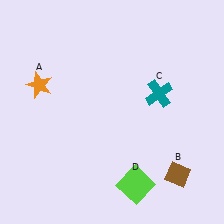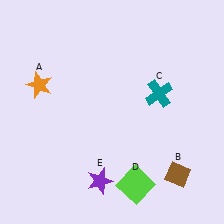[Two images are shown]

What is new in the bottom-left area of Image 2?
A purple star (E) was added in the bottom-left area of Image 2.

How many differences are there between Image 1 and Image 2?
There is 1 difference between the two images.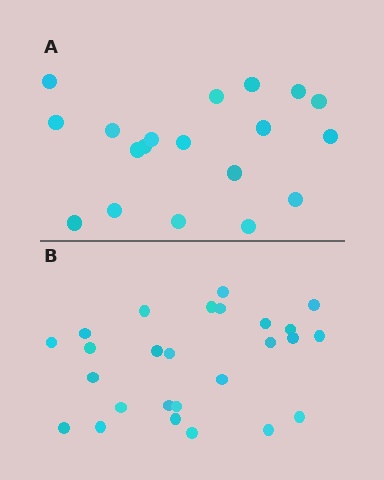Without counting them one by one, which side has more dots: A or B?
Region B (the bottom region) has more dots.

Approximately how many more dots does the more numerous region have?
Region B has roughly 8 or so more dots than region A.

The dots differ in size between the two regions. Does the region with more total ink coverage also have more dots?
No. Region A has more total ink coverage because its dots are larger, but region B actually contains more individual dots. Total area can be misleading — the number of items is what matters here.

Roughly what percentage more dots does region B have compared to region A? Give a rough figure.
About 35% more.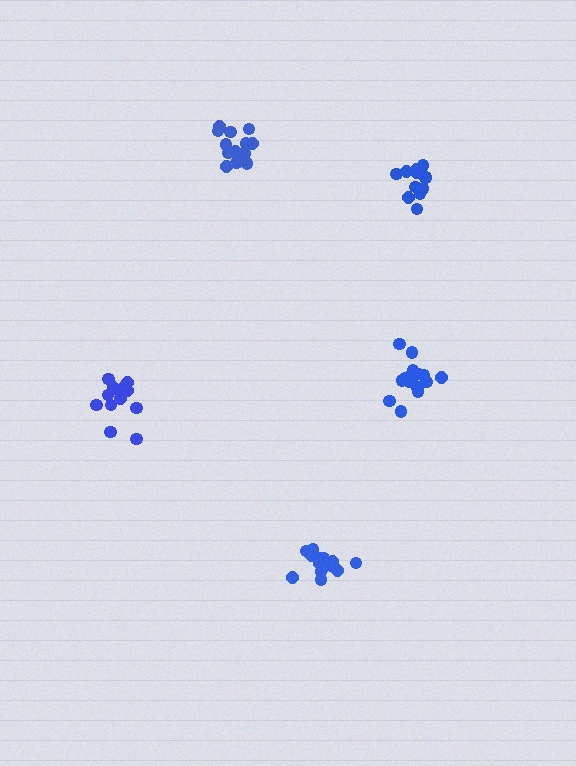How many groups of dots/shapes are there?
There are 5 groups.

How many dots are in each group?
Group 1: 16 dots, Group 2: 15 dots, Group 3: 12 dots, Group 4: 13 dots, Group 5: 14 dots (70 total).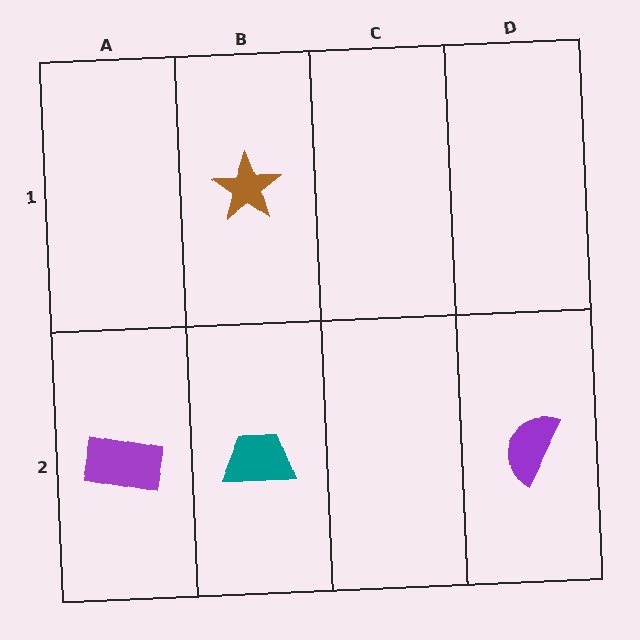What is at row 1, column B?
A brown star.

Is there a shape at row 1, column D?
No, that cell is empty.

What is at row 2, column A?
A purple rectangle.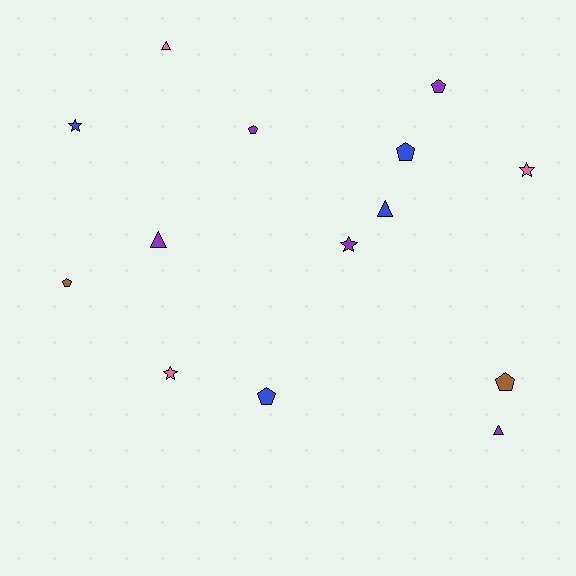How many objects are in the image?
There are 14 objects.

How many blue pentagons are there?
There are 2 blue pentagons.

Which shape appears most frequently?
Pentagon, with 6 objects.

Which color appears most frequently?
Purple, with 5 objects.